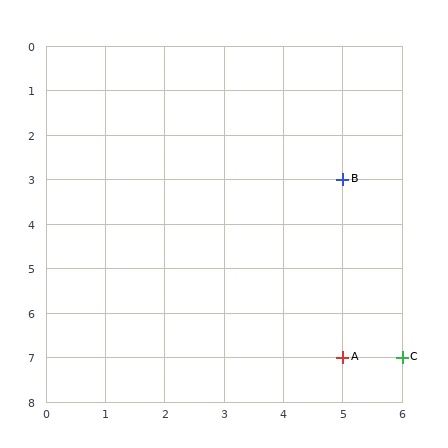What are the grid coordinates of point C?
Point C is at grid coordinates (6, 7).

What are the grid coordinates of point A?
Point A is at grid coordinates (5, 7).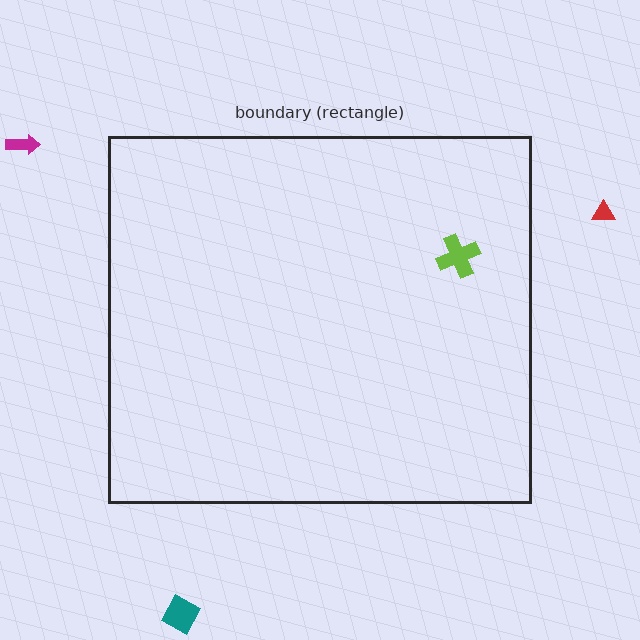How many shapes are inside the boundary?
1 inside, 3 outside.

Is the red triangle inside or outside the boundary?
Outside.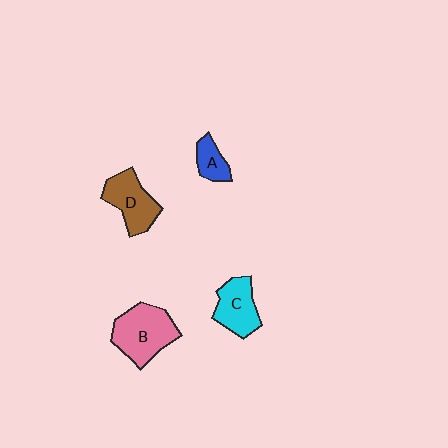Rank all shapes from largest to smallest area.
From largest to smallest: B (pink), D (brown), C (cyan), A (blue).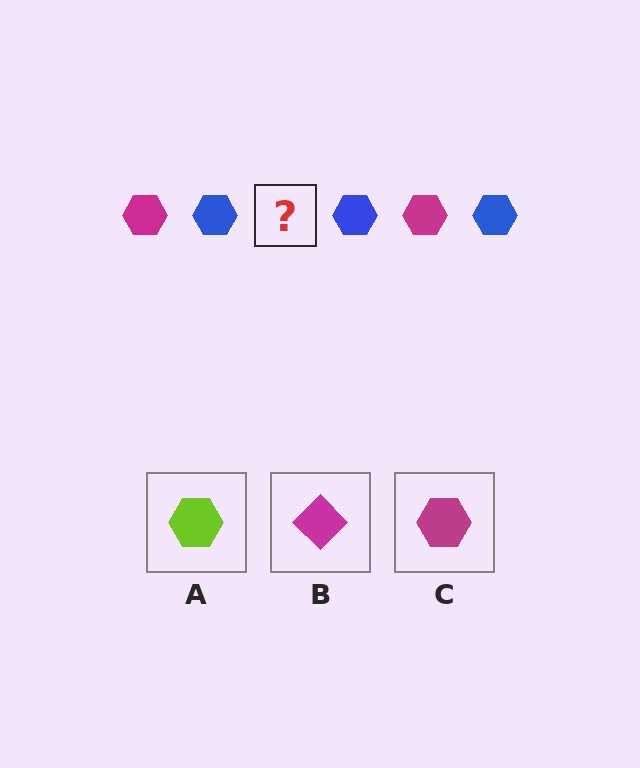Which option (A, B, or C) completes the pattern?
C.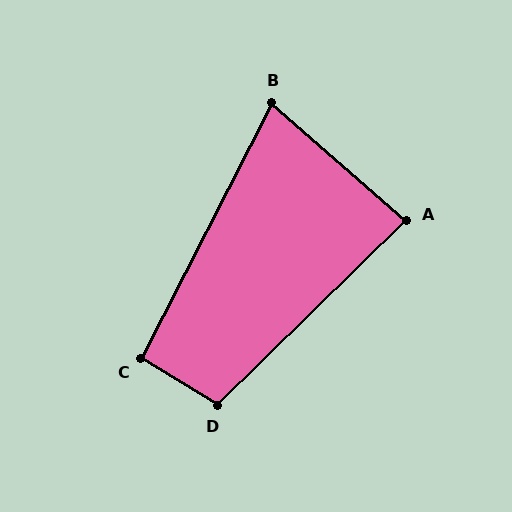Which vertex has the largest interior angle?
D, at approximately 104 degrees.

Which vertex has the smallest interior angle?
B, at approximately 76 degrees.